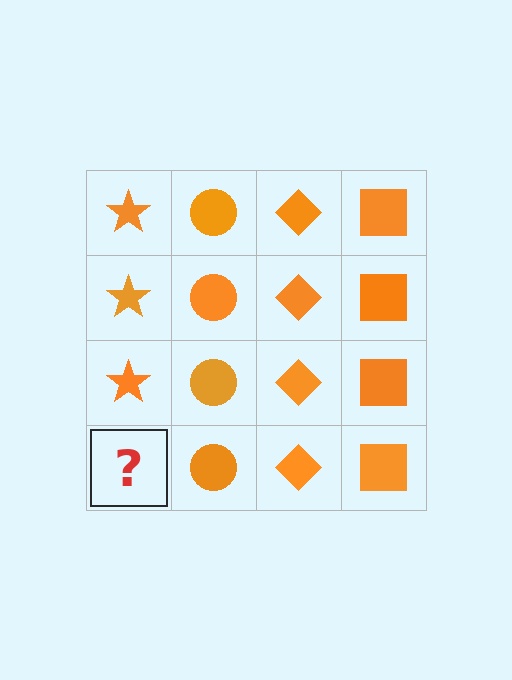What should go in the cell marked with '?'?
The missing cell should contain an orange star.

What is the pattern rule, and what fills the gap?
The rule is that each column has a consistent shape. The gap should be filled with an orange star.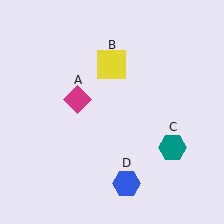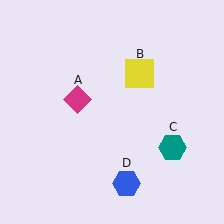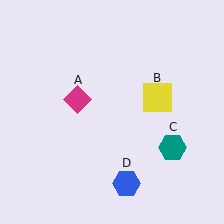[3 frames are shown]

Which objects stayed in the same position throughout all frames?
Magenta diamond (object A) and teal hexagon (object C) and blue hexagon (object D) remained stationary.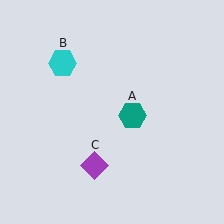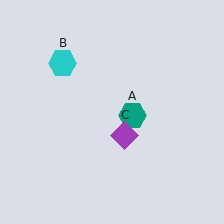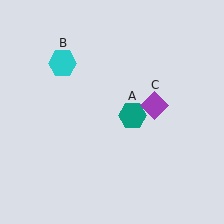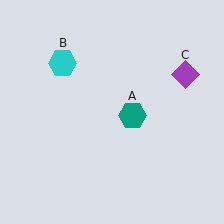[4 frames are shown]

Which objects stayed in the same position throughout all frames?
Teal hexagon (object A) and cyan hexagon (object B) remained stationary.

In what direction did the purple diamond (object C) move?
The purple diamond (object C) moved up and to the right.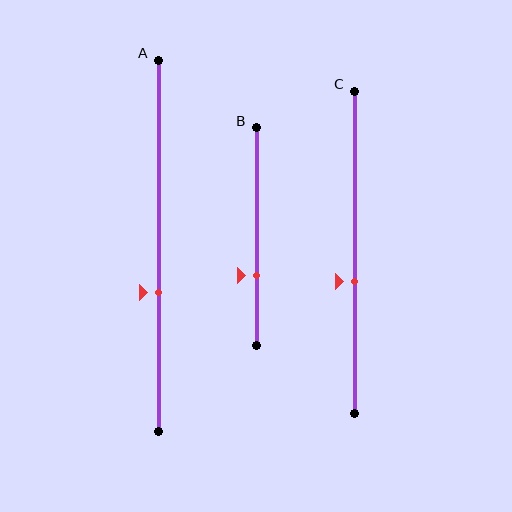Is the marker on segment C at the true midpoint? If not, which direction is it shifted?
No, the marker on segment C is shifted downward by about 9% of the segment length.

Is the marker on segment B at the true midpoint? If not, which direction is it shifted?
No, the marker on segment B is shifted downward by about 18% of the segment length.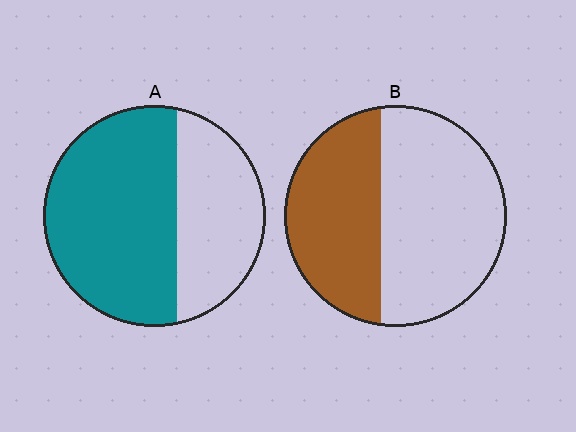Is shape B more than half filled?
No.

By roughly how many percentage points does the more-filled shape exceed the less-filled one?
By roughly 20 percentage points (A over B).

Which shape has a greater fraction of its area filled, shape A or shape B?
Shape A.